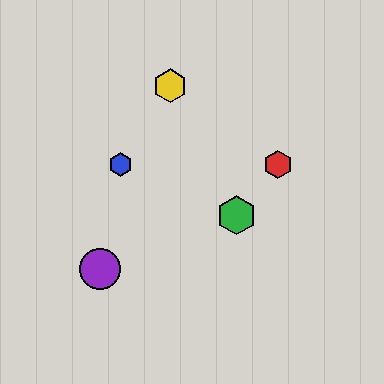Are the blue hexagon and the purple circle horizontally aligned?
No, the blue hexagon is at y≈165 and the purple circle is at y≈269.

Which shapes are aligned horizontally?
The red hexagon, the blue hexagon are aligned horizontally.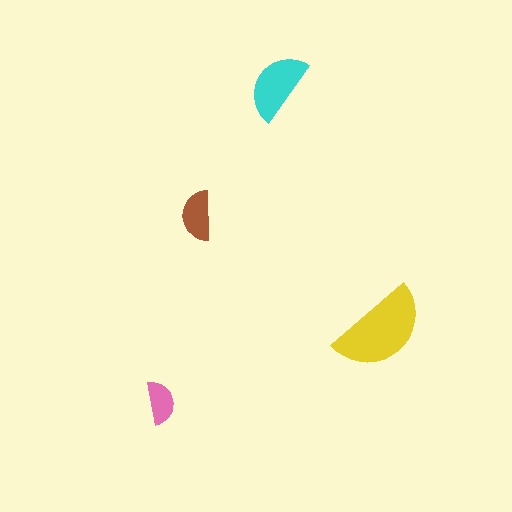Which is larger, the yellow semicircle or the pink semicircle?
The yellow one.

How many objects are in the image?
There are 4 objects in the image.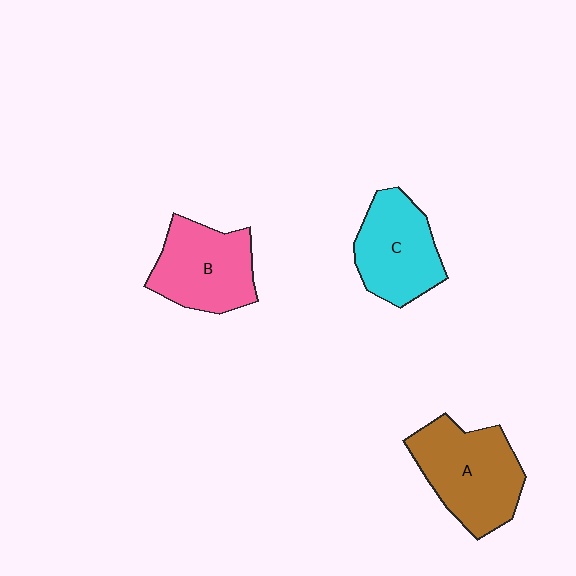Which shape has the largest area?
Shape A (brown).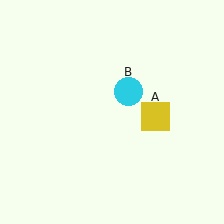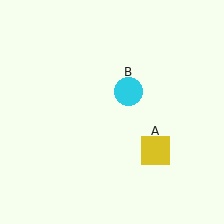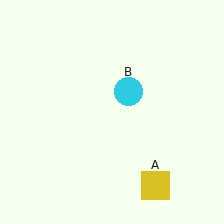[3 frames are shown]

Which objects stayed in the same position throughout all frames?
Cyan circle (object B) remained stationary.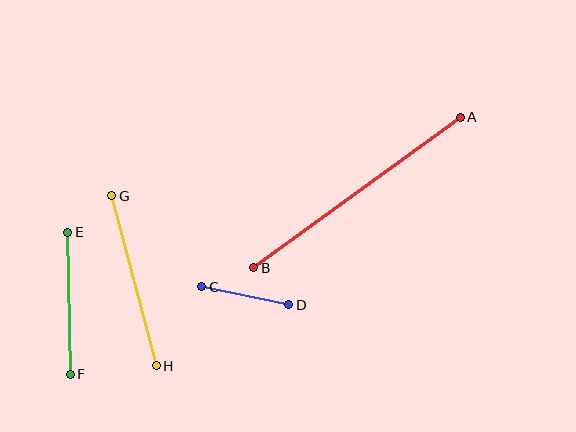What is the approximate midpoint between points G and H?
The midpoint is at approximately (134, 281) pixels.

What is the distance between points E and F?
The distance is approximately 142 pixels.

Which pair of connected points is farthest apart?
Points A and B are farthest apart.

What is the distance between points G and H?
The distance is approximately 176 pixels.